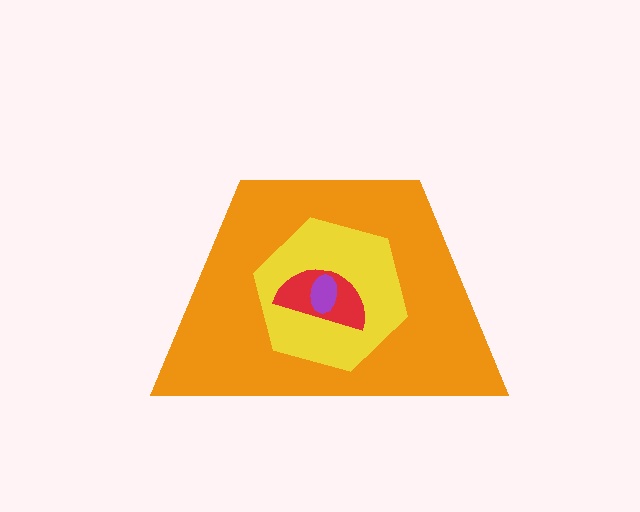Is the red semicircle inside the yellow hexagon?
Yes.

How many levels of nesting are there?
4.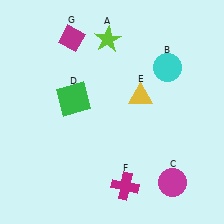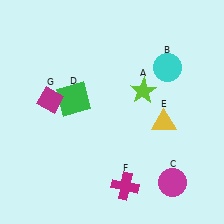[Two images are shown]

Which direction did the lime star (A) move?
The lime star (A) moved down.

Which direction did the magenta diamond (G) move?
The magenta diamond (G) moved down.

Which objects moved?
The objects that moved are: the lime star (A), the yellow triangle (E), the magenta diamond (G).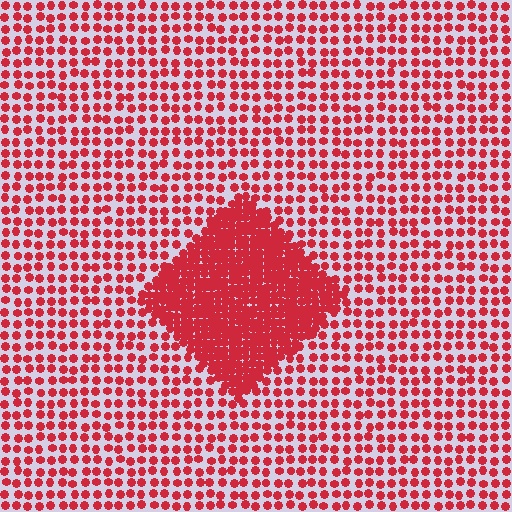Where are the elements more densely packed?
The elements are more densely packed inside the diamond boundary.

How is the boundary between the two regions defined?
The boundary is defined by a change in element density (approximately 2.7x ratio). All elements are the same color, size, and shape.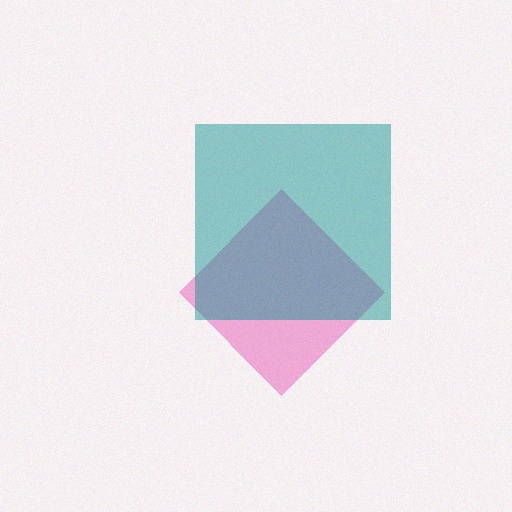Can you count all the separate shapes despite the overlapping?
Yes, there are 2 separate shapes.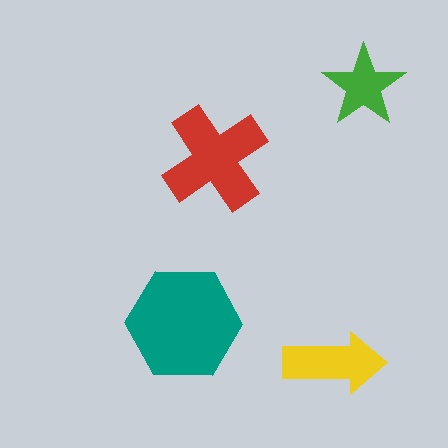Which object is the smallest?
The green star.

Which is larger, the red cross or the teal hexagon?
The teal hexagon.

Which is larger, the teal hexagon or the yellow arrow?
The teal hexagon.